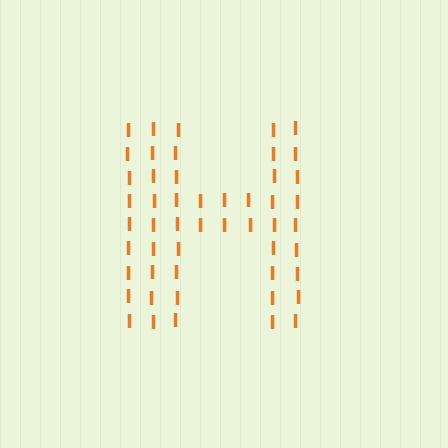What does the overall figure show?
The overall figure shows the letter H.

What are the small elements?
The small elements are letter I's.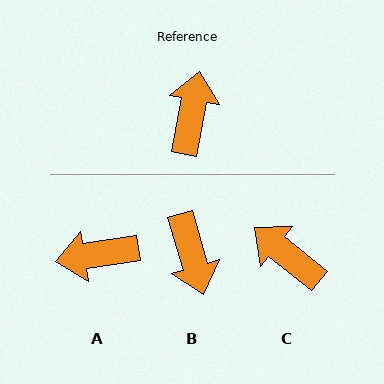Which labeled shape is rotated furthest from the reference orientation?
B, about 153 degrees away.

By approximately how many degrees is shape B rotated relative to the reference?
Approximately 153 degrees clockwise.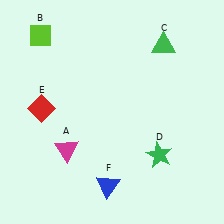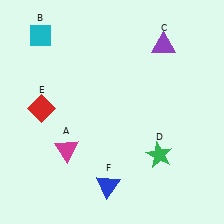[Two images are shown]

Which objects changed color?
B changed from lime to cyan. C changed from green to purple.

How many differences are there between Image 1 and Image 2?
There are 2 differences between the two images.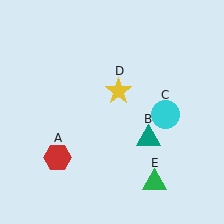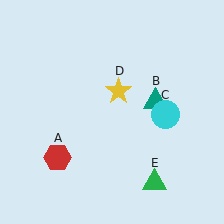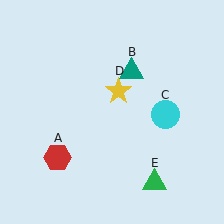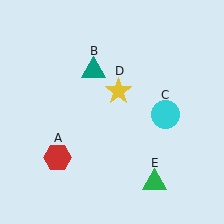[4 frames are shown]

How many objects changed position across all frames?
1 object changed position: teal triangle (object B).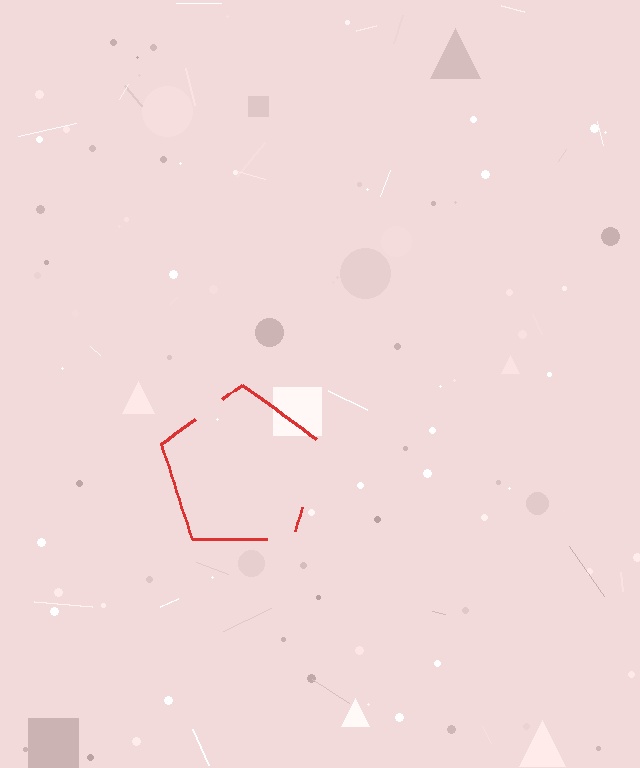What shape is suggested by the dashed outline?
The dashed outline suggests a pentagon.